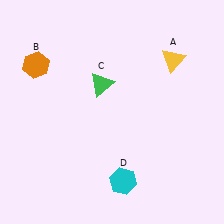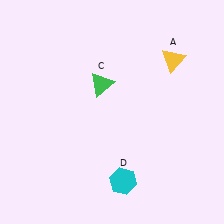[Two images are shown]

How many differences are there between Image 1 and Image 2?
There is 1 difference between the two images.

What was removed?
The orange hexagon (B) was removed in Image 2.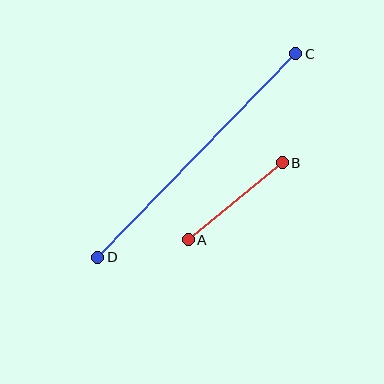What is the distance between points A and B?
The distance is approximately 121 pixels.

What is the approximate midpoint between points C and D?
The midpoint is at approximately (197, 156) pixels.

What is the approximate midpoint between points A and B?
The midpoint is at approximately (235, 201) pixels.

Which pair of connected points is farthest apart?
Points C and D are farthest apart.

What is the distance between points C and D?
The distance is approximately 284 pixels.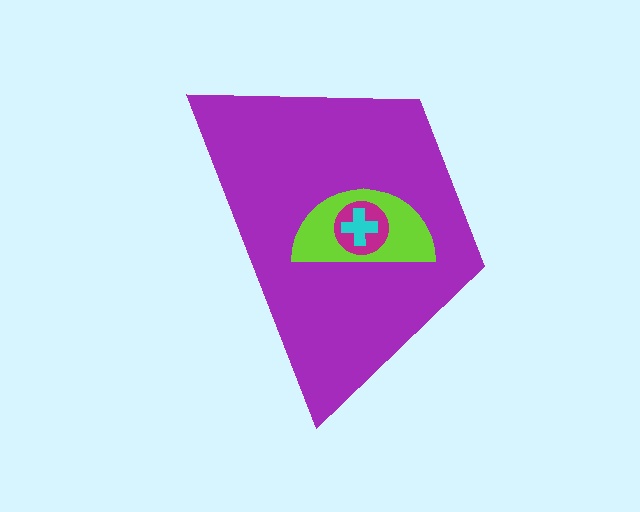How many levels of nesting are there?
4.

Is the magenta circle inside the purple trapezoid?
Yes.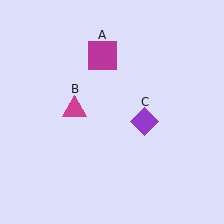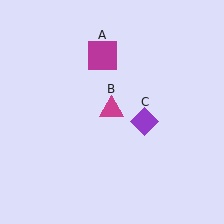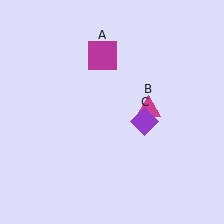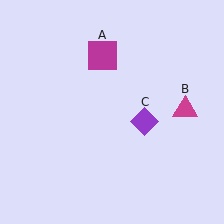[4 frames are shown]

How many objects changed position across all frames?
1 object changed position: magenta triangle (object B).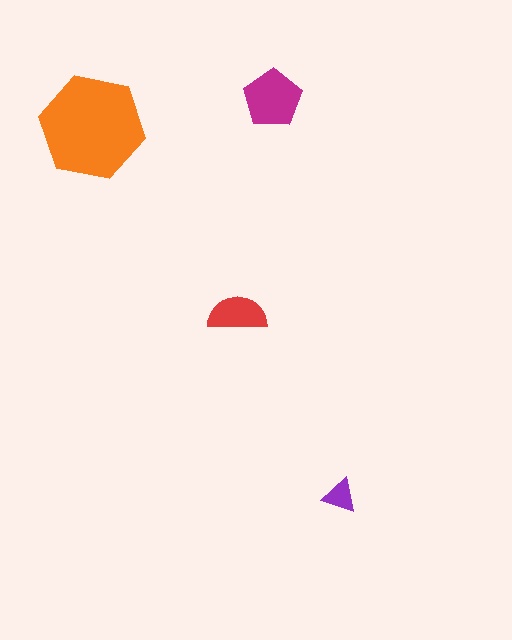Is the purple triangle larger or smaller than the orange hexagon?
Smaller.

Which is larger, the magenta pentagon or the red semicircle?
The magenta pentagon.